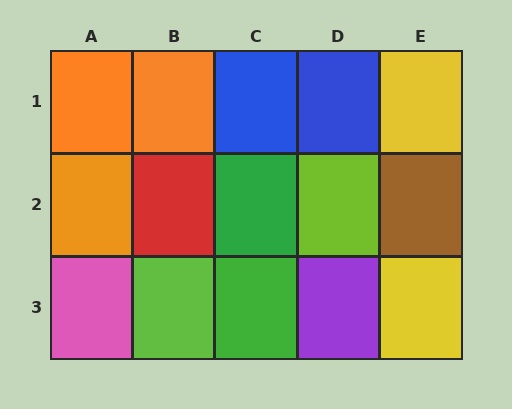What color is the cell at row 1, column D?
Blue.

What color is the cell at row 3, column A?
Pink.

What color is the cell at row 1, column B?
Orange.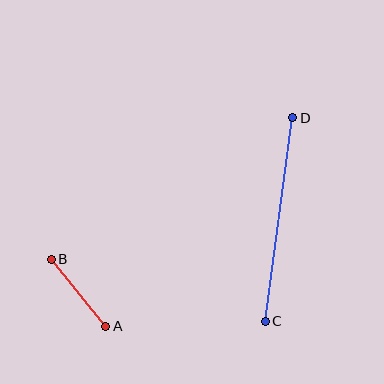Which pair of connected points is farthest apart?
Points C and D are farthest apart.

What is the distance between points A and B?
The distance is approximately 86 pixels.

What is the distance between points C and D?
The distance is approximately 205 pixels.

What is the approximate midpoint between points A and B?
The midpoint is at approximately (78, 293) pixels.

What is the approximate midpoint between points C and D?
The midpoint is at approximately (279, 220) pixels.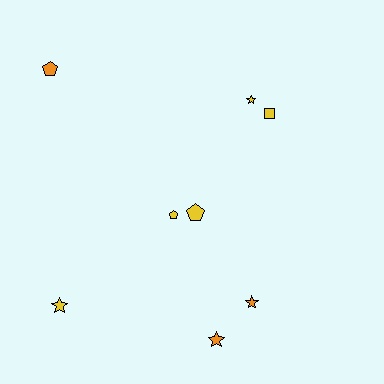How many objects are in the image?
There are 8 objects.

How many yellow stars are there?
There are 2 yellow stars.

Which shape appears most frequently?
Star, with 4 objects.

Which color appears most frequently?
Yellow, with 5 objects.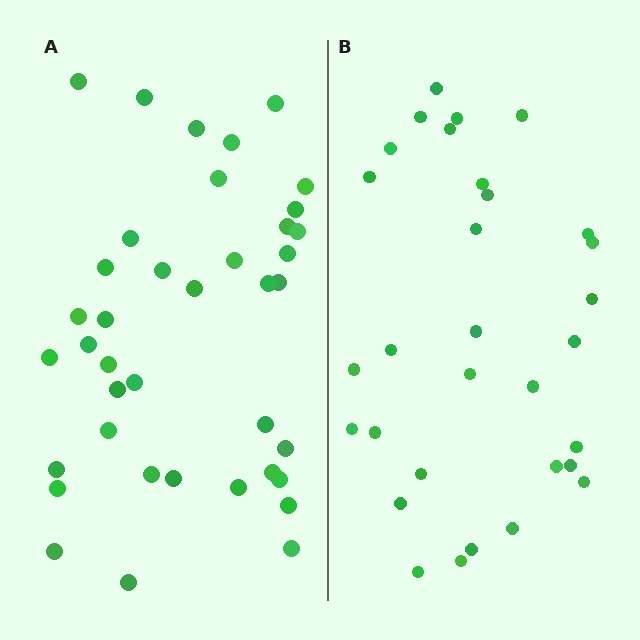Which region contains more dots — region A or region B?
Region A (the left region) has more dots.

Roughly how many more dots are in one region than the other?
Region A has roughly 8 or so more dots than region B.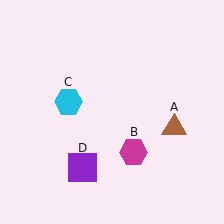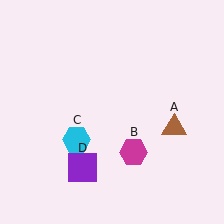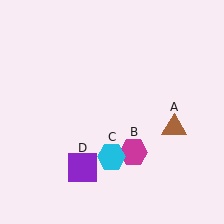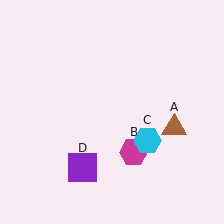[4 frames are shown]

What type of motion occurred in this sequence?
The cyan hexagon (object C) rotated counterclockwise around the center of the scene.